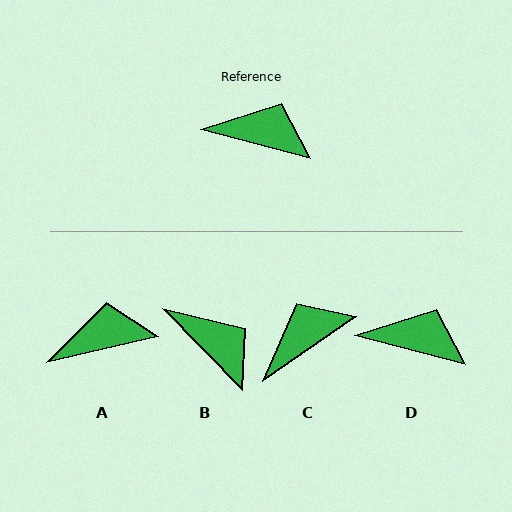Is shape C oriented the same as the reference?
No, it is off by about 49 degrees.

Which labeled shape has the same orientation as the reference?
D.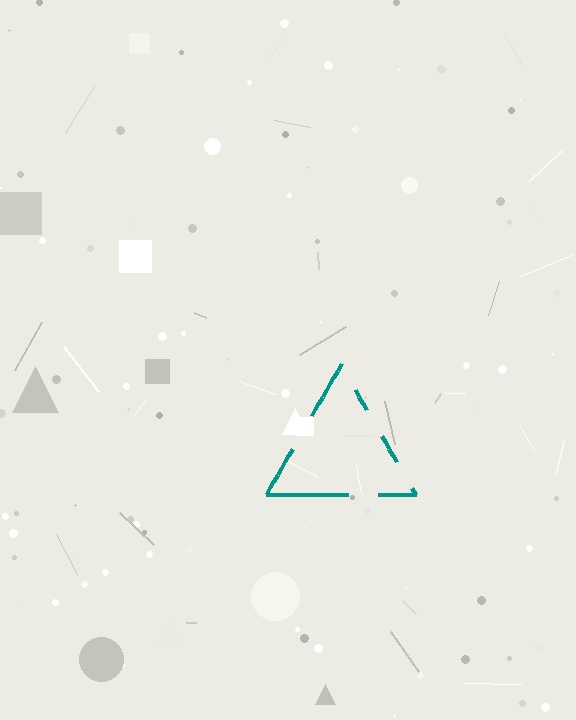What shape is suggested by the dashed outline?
The dashed outline suggests a triangle.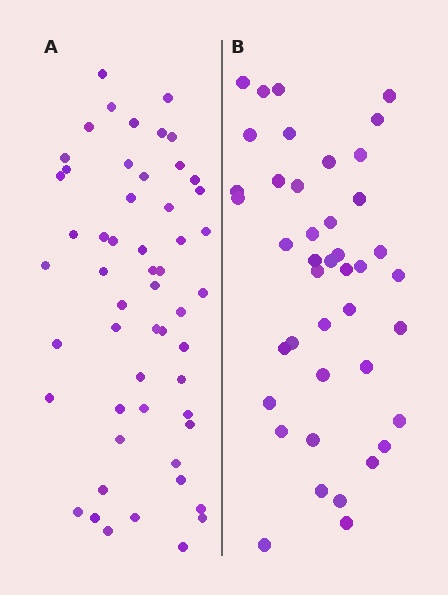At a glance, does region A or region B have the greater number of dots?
Region A (the left region) has more dots.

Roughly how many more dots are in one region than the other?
Region A has roughly 12 or so more dots than region B.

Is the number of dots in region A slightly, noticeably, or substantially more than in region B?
Region A has noticeably more, but not dramatically so. The ratio is roughly 1.3 to 1.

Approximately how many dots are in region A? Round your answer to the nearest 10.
About 50 dots. (The exact count is 54, which rounds to 50.)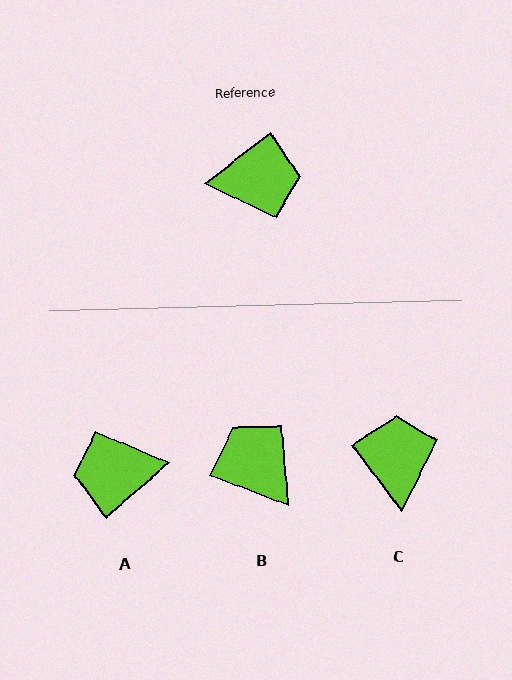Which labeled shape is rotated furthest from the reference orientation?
A, about 177 degrees away.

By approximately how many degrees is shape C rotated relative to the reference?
Approximately 89 degrees counter-clockwise.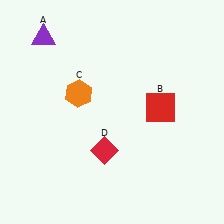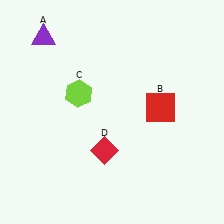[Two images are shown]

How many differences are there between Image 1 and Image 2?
There is 1 difference between the two images.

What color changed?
The hexagon (C) changed from orange in Image 1 to lime in Image 2.